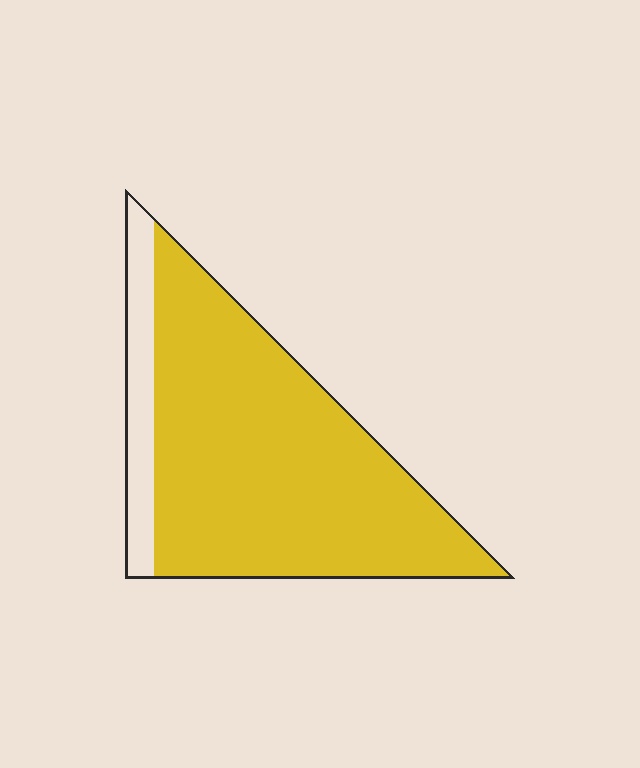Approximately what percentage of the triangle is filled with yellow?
Approximately 85%.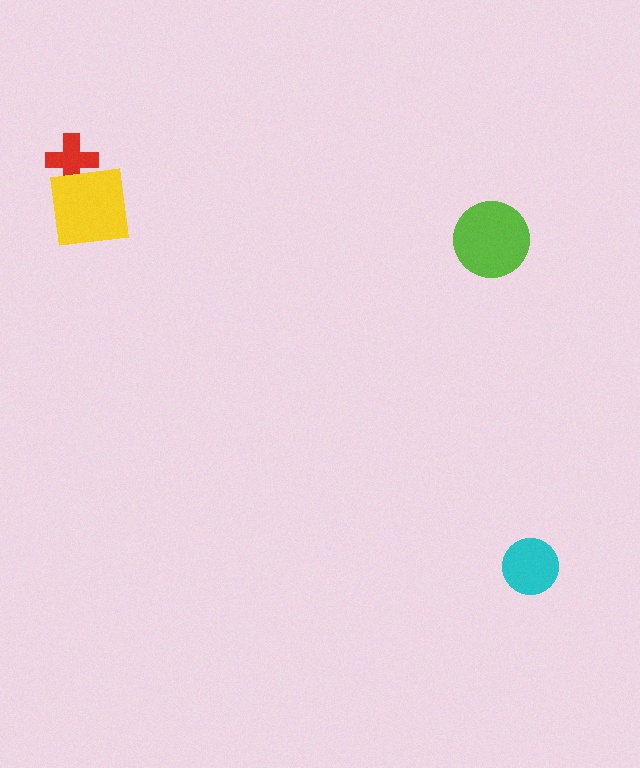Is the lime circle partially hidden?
No, no other shape covers it.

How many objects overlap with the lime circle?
0 objects overlap with the lime circle.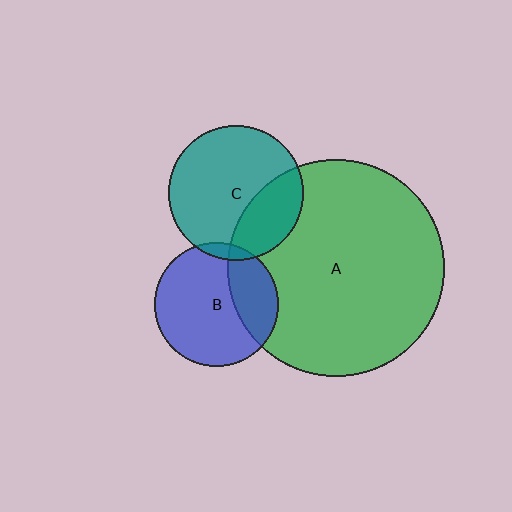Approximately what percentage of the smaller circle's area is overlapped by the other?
Approximately 5%.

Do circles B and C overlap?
Yes.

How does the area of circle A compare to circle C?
Approximately 2.6 times.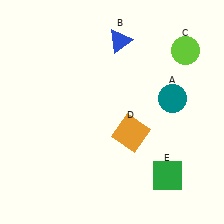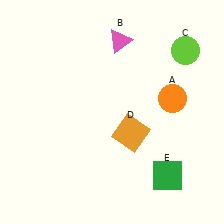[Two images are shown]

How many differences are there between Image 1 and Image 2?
There are 2 differences between the two images.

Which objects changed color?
A changed from teal to orange. B changed from blue to pink.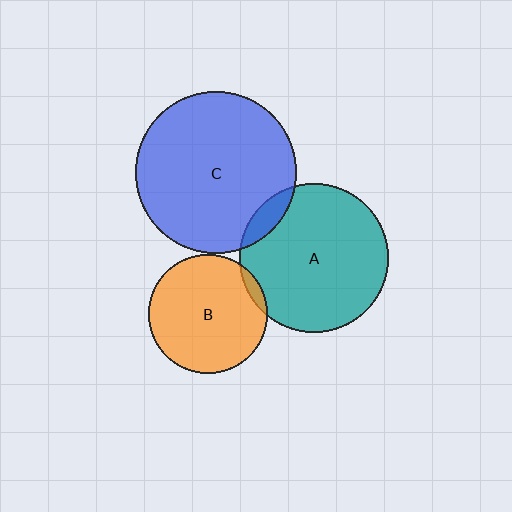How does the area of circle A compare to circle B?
Approximately 1.6 times.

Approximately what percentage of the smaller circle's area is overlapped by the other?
Approximately 5%.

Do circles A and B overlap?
Yes.